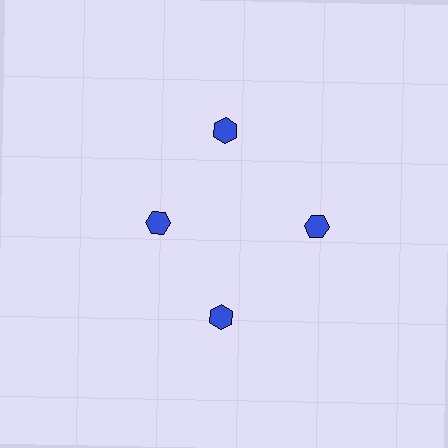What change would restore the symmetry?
The symmetry would be restored by moving it outward, back onto the ring so that all 4 hexagons sit at equal angles and equal distance from the center.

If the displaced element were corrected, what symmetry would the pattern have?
It would have 4-fold rotational symmetry — the pattern would map onto itself every 90 degrees.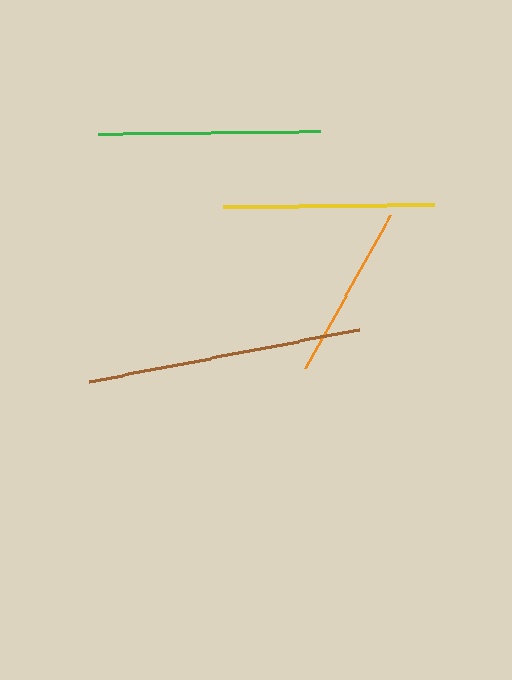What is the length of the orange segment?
The orange segment is approximately 175 pixels long.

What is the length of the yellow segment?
The yellow segment is approximately 212 pixels long.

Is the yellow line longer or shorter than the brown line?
The brown line is longer than the yellow line.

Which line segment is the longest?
The brown line is the longest at approximately 275 pixels.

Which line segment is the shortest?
The orange line is the shortest at approximately 175 pixels.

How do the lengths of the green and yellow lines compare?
The green and yellow lines are approximately the same length.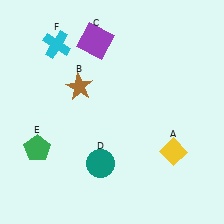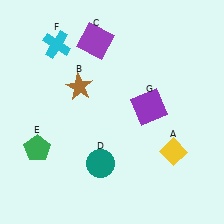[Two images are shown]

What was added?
A purple square (G) was added in Image 2.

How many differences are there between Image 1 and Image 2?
There is 1 difference between the two images.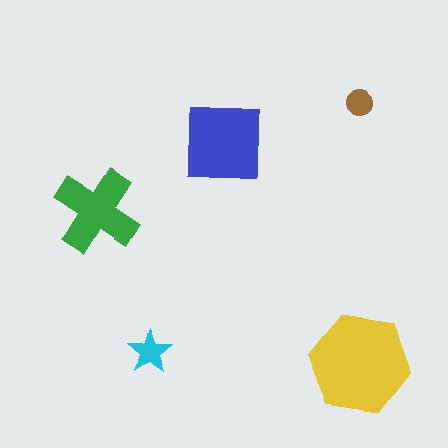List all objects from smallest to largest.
The brown circle, the cyan star, the green cross, the blue square, the yellow hexagon.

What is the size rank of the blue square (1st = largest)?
2nd.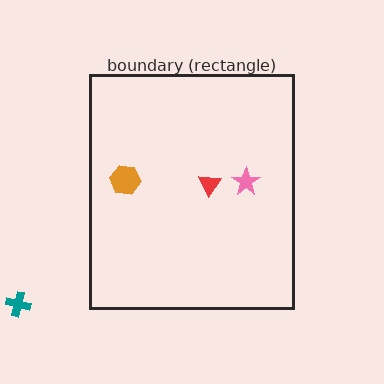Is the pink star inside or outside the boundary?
Inside.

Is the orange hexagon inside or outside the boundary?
Inside.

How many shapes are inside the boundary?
3 inside, 1 outside.